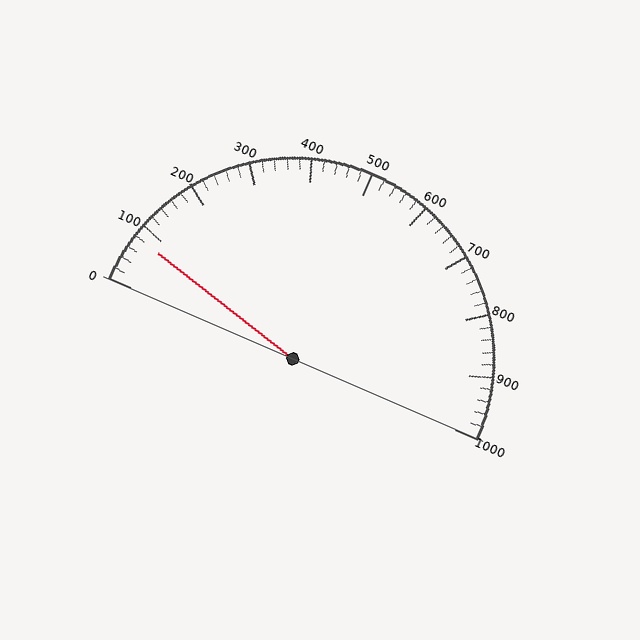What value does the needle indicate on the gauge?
The needle indicates approximately 80.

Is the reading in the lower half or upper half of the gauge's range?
The reading is in the lower half of the range (0 to 1000).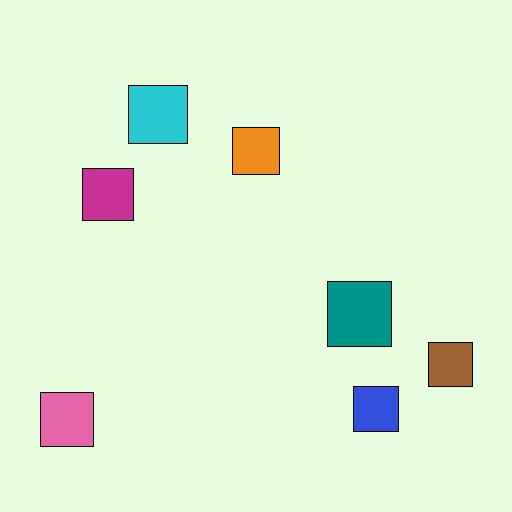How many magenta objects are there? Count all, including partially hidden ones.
There is 1 magenta object.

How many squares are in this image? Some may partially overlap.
There are 7 squares.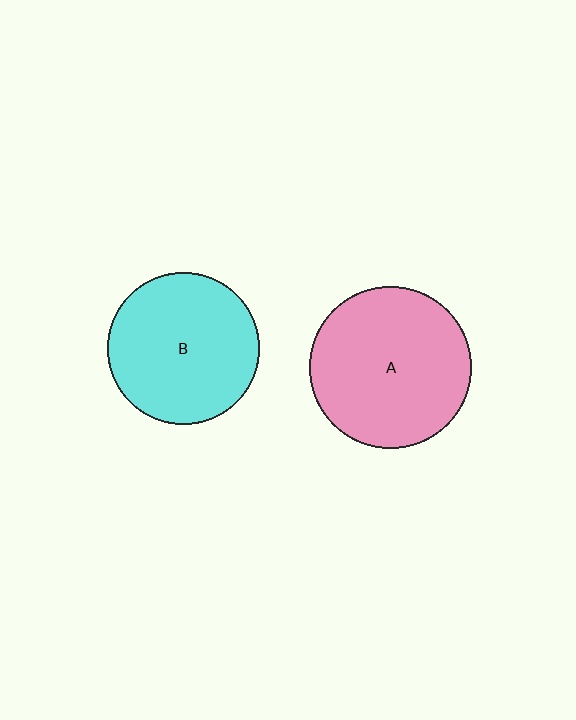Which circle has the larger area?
Circle A (pink).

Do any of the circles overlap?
No, none of the circles overlap.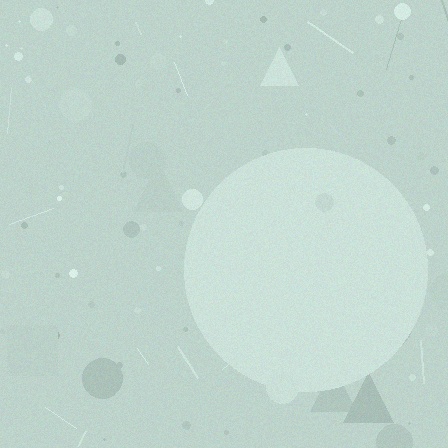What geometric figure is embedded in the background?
A circle is embedded in the background.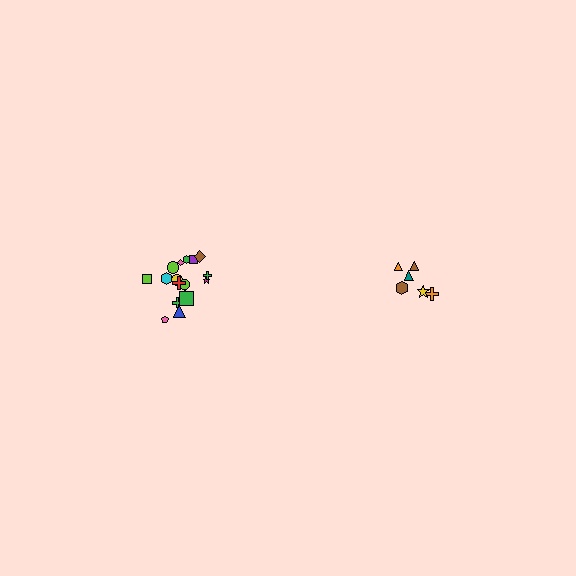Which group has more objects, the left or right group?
The left group.